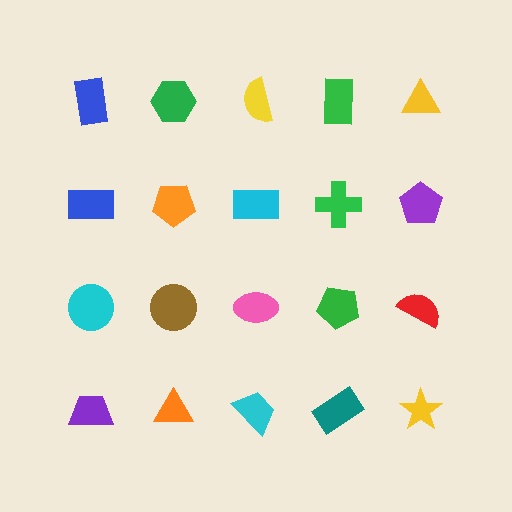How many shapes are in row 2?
5 shapes.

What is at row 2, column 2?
An orange pentagon.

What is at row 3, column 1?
A cyan circle.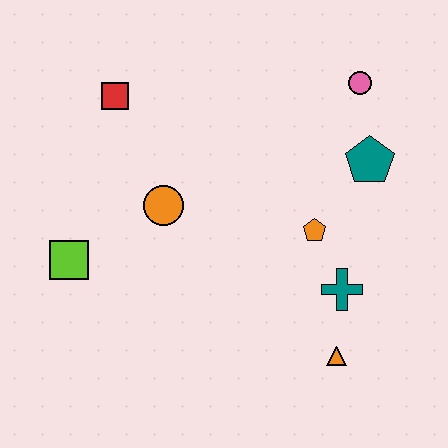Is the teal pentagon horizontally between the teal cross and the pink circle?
No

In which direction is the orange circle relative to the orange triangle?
The orange circle is to the left of the orange triangle.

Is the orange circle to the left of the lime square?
No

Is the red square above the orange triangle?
Yes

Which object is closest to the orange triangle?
The teal cross is closest to the orange triangle.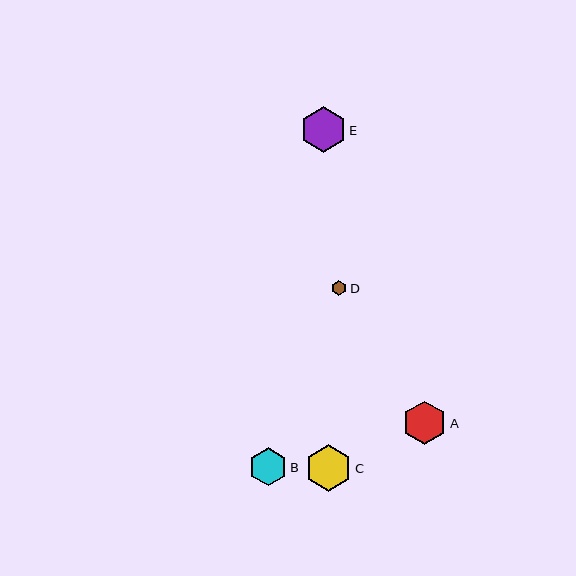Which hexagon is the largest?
Hexagon C is the largest with a size of approximately 47 pixels.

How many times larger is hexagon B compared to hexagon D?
Hexagon B is approximately 2.5 times the size of hexagon D.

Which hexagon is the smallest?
Hexagon D is the smallest with a size of approximately 15 pixels.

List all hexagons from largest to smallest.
From largest to smallest: C, E, A, B, D.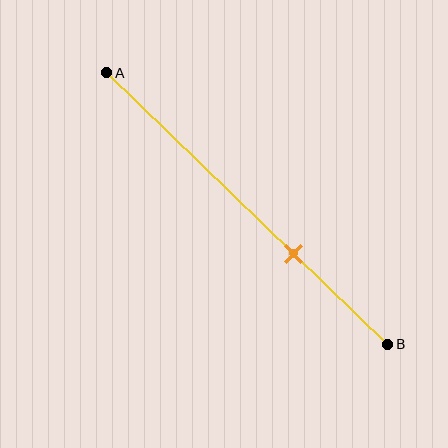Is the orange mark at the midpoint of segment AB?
No, the mark is at about 65% from A, not at the 50% midpoint.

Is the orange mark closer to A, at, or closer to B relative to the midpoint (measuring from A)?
The orange mark is closer to point B than the midpoint of segment AB.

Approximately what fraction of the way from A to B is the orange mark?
The orange mark is approximately 65% of the way from A to B.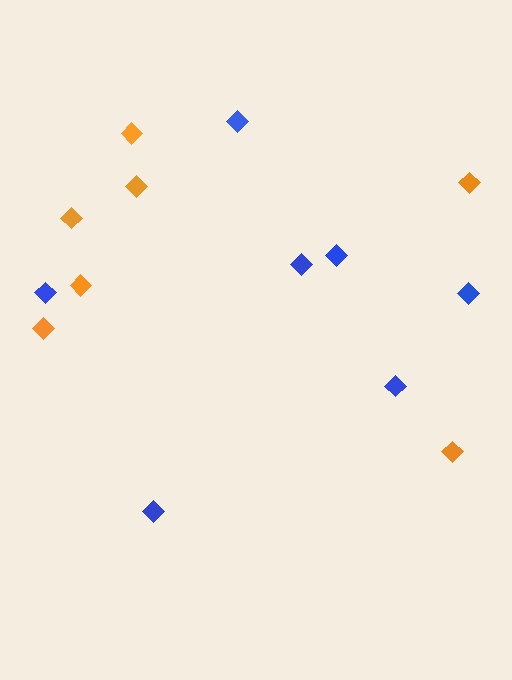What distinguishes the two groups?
There are 2 groups: one group of blue diamonds (7) and one group of orange diamonds (7).